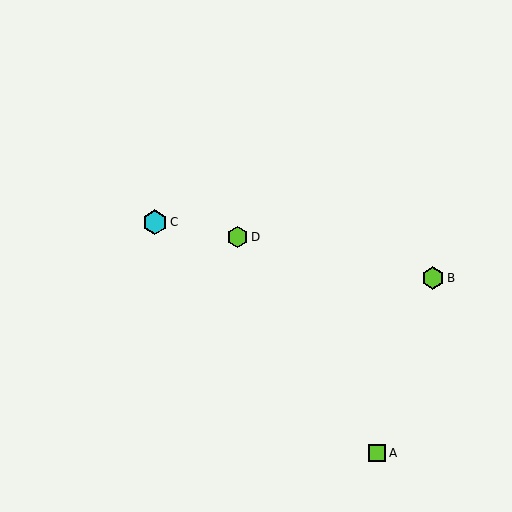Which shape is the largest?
The cyan hexagon (labeled C) is the largest.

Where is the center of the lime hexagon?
The center of the lime hexagon is at (238, 237).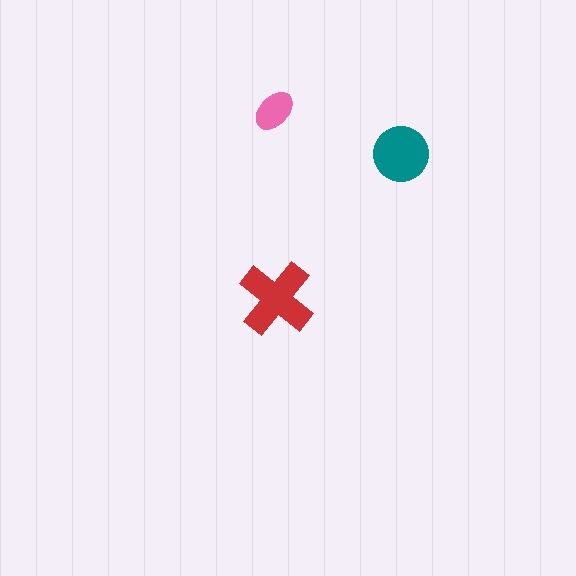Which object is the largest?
The red cross.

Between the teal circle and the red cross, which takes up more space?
The red cross.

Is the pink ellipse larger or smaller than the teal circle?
Smaller.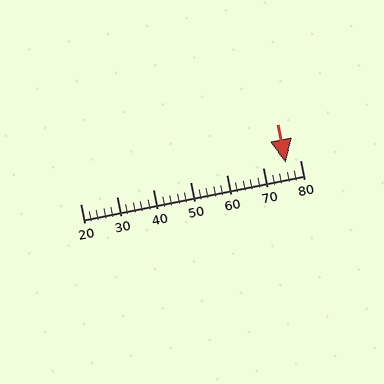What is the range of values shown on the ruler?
The ruler shows values from 20 to 80.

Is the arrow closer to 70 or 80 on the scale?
The arrow is closer to 80.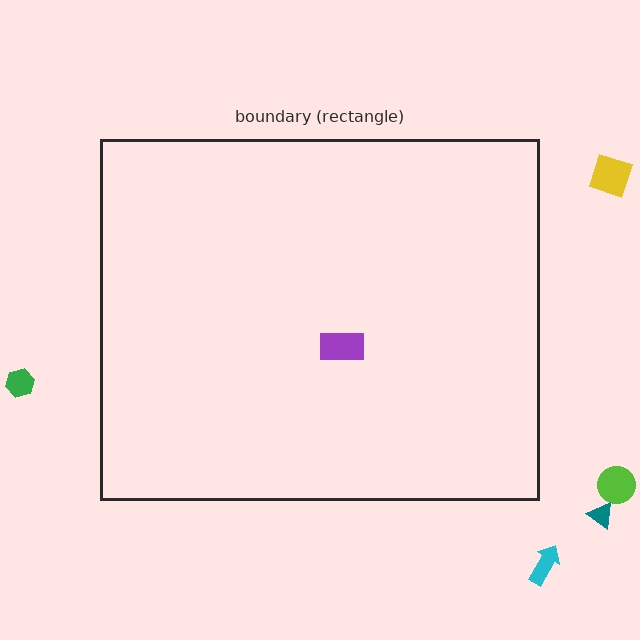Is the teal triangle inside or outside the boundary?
Outside.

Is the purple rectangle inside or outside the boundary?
Inside.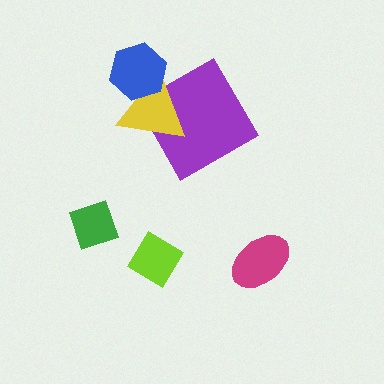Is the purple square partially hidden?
Yes, it is partially covered by another shape.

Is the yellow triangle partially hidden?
Yes, it is partially covered by another shape.